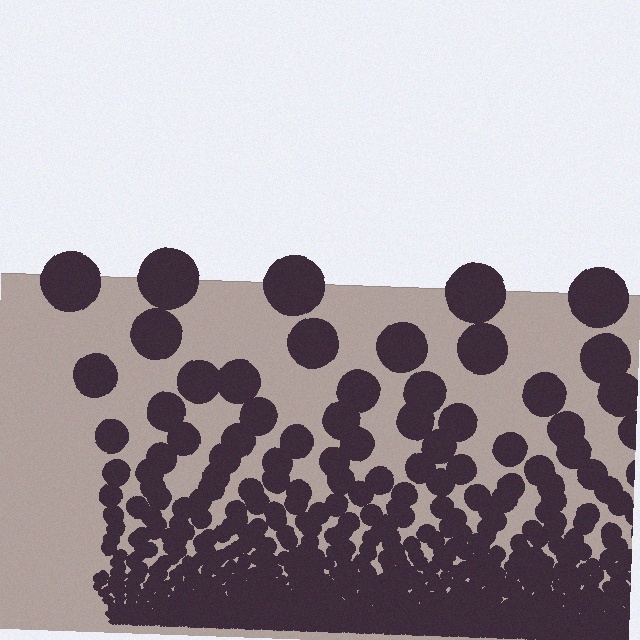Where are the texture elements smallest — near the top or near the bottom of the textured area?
Near the bottom.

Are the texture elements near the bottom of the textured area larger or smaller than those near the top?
Smaller. The gradient is inverted — elements near the bottom are smaller and denser.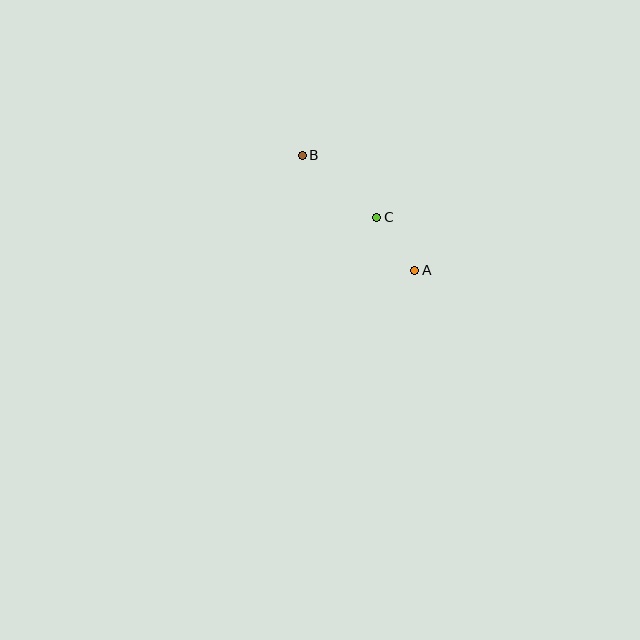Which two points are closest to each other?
Points A and C are closest to each other.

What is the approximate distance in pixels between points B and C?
The distance between B and C is approximately 97 pixels.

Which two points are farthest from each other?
Points A and B are farthest from each other.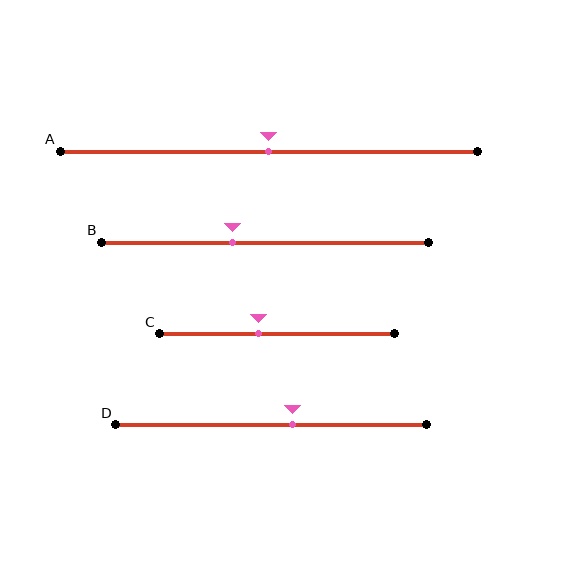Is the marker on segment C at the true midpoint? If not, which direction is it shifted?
No, the marker on segment C is shifted to the left by about 8% of the segment length.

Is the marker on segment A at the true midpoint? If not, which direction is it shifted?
Yes, the marker on segment A is at the true midpoint.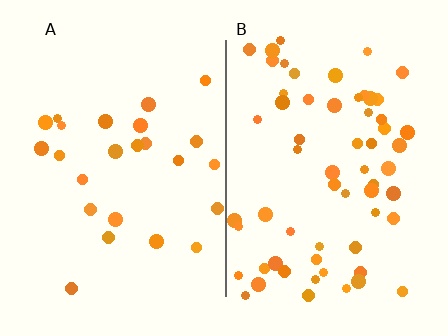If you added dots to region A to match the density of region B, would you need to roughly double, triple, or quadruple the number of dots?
Approximately triple.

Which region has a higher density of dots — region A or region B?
B (the right).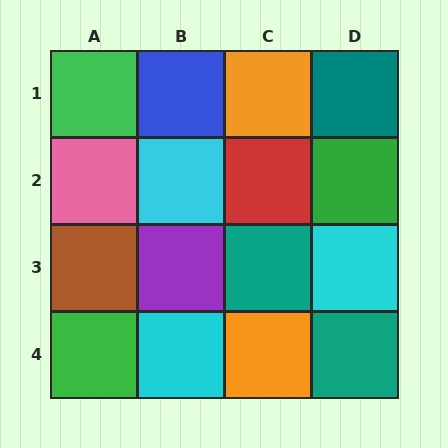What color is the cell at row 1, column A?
Green.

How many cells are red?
1 cell is red.